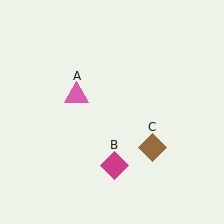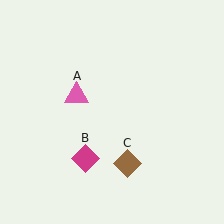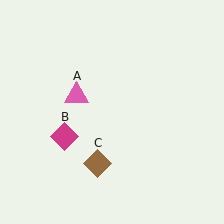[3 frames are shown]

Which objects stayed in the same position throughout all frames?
Pink triangle (object A) remained stationary.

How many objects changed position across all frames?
2 objects changed position: magenta diamond (object B), brown diamond (object C).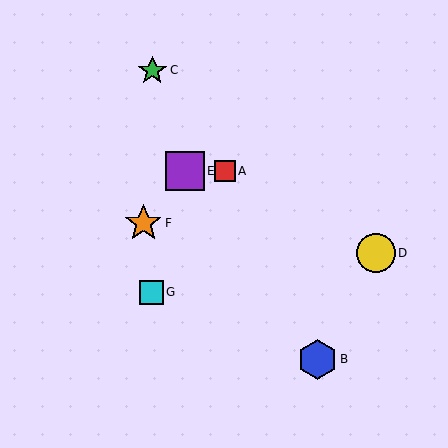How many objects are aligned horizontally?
2 objects (A, E) are aligned horizontally.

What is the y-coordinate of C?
Object C is at y≈70.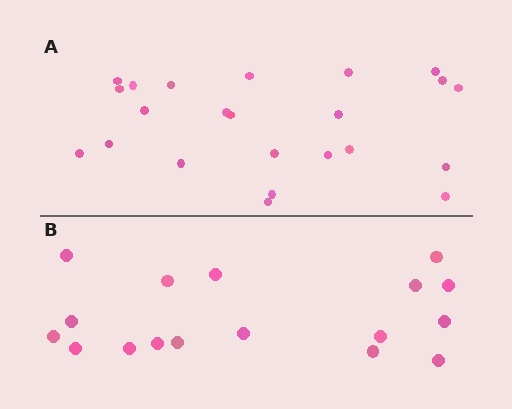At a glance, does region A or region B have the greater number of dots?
Region A (the top region) has more dots.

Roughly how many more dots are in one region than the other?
Region A has about 6 more dots than region B.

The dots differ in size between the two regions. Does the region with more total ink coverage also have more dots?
No. Region B has more total ink coverage because its dots are larger, but region A actually contains more individual dots. Total area can be misleading — the number of items is what matters here.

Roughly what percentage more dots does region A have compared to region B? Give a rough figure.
About 35% more.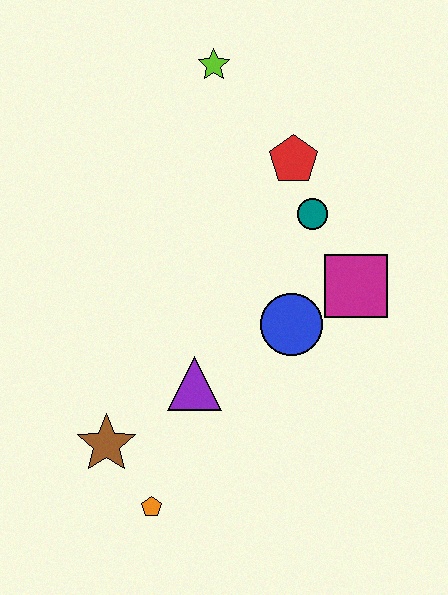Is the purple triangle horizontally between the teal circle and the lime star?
No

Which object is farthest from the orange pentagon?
The lime star is farthest from the orange pentagon.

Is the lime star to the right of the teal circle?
No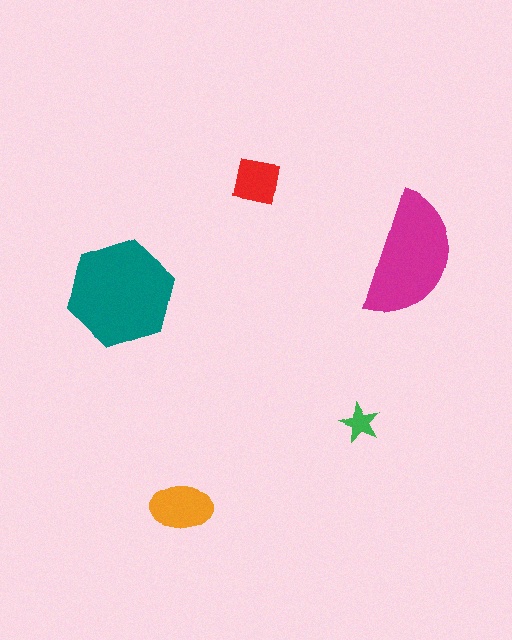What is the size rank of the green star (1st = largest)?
5th.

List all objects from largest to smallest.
The teal hexagon, the magenta semicircle, the orange ellipse, the red square, the green star.